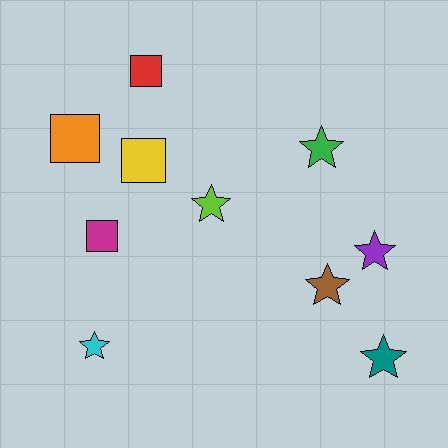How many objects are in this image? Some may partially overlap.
There are 10 objects.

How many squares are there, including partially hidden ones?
There are 4 squares.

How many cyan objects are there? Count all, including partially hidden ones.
There is 1 cyan object.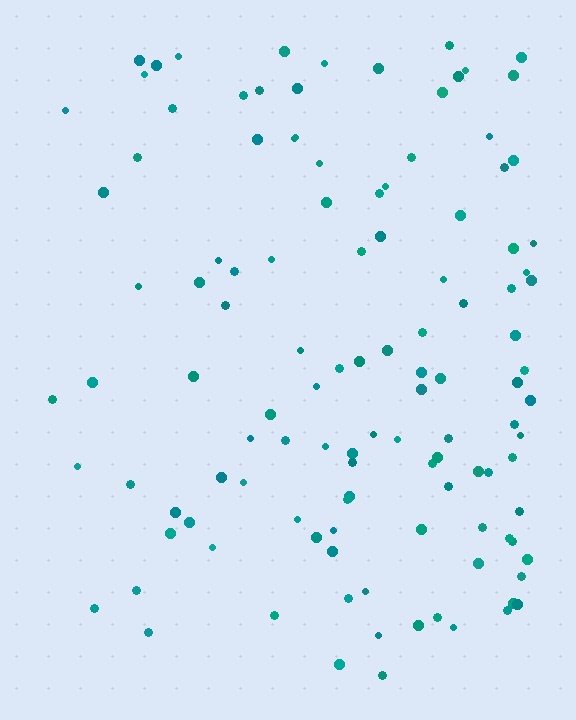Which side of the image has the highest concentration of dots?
The right.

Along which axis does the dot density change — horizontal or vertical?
Horizontal.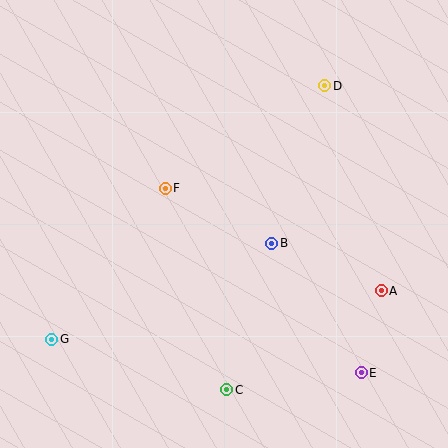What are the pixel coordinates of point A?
Point A is at (381, 291).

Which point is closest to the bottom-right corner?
Point E is closest to the bottom-right corner.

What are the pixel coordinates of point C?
Point C is at (227, 390).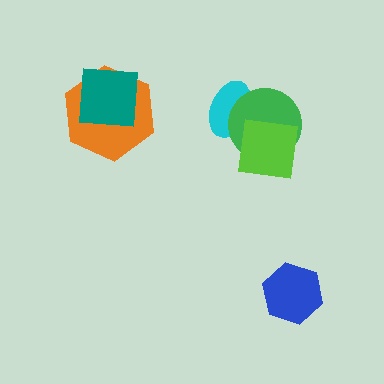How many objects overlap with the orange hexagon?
1 object overlaps with the orange hexagon.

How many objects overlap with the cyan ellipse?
2 objects overlap with the cyan ellipse.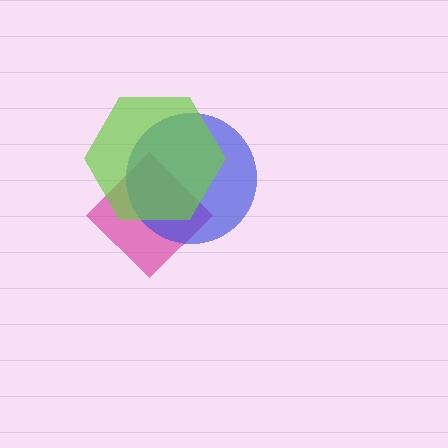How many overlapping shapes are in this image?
There are 3 overlapping shapes in the image.